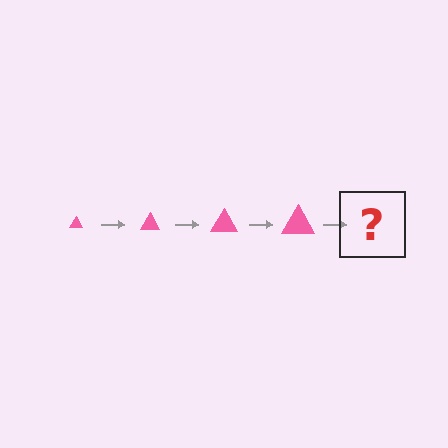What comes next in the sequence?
The next element should be a pink triangle, larger than the previous one.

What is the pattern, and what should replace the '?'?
The pattern is that the triangle gets progressively larger each step. The '?' should be a pink triangle, larger than the previous one.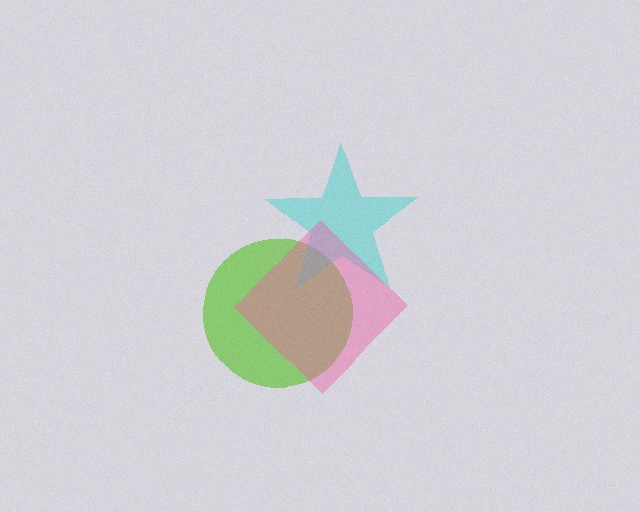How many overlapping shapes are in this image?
There are 3 overlapping shapes in the image.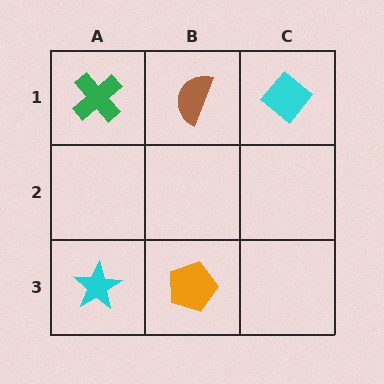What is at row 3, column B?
An orange pentagon.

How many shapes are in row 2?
0 shapes.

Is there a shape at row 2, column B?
No, that cell is empty.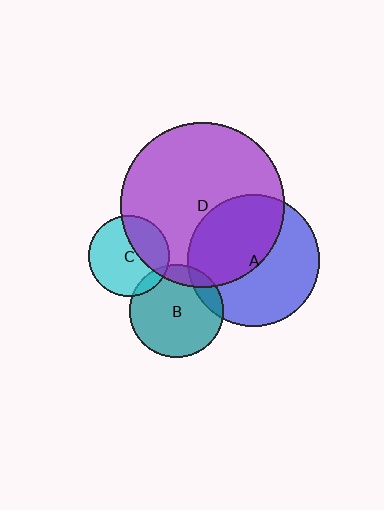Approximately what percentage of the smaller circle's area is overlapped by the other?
Approximately 35%.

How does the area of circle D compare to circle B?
Approximately 3.1 times.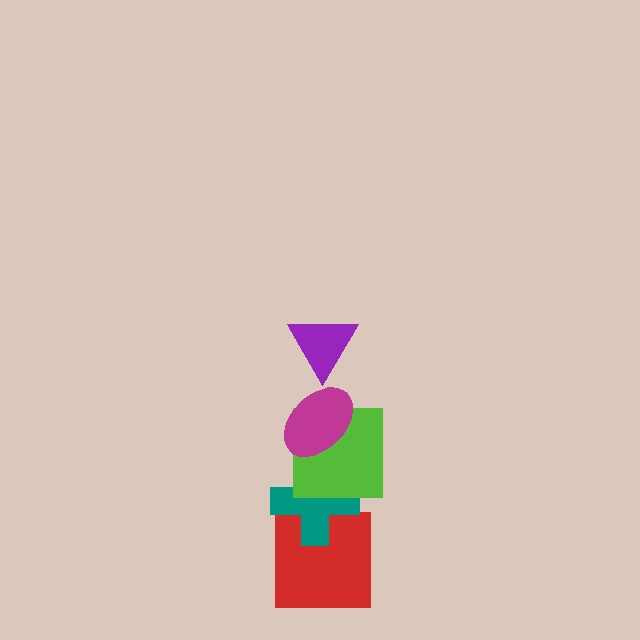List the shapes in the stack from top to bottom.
From top to bottom: the purple triangle, the magenta ellipse, the lime square, the teal cross, the red square.